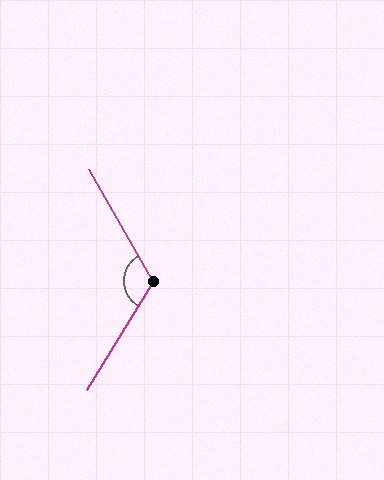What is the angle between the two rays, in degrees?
Approximately 119 degrees.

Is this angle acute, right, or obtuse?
It is obtuse.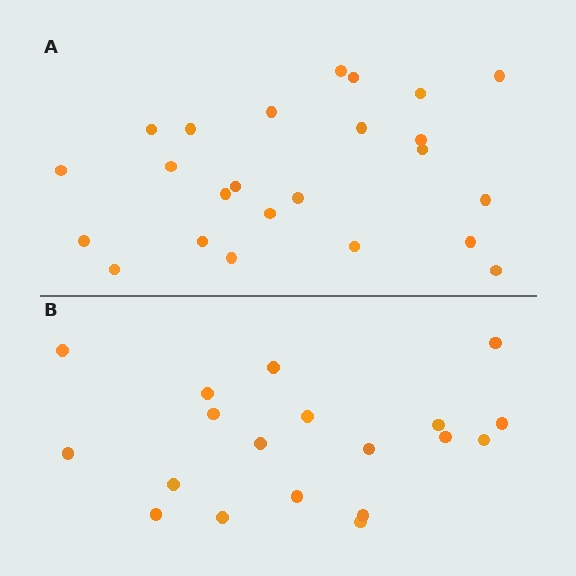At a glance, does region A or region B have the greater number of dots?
Region A (the top region) has more dots.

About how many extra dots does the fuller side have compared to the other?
Region A has about 5 more dots than region B.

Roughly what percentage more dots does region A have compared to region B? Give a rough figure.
About 25% more.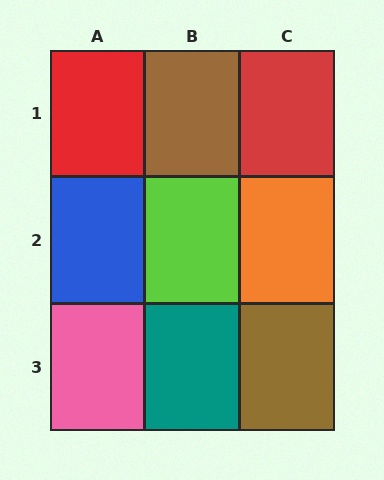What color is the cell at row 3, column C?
Brown.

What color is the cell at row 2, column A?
Blue.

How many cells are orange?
1 cell is orange.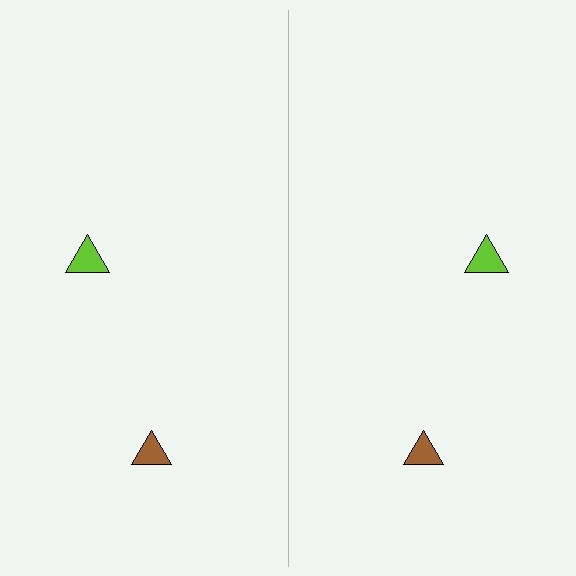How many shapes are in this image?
There are 4 shapes in this image.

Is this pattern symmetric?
Yes, this pattern has bilateral (reflection) symmetry.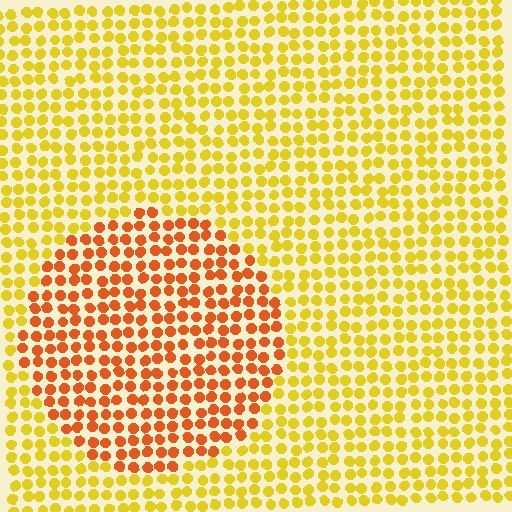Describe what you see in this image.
The image is filled with small yellow elements in a uniform arrangement. A circle-shaped region is visible where the elements are tinted to a slightly different hue, forming a subtle color boundary.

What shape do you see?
I see a circle.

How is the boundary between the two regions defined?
The boundary is defined purely by a slight shift in hue (about 37 degrees). Spacing, size, and orientation are identical on both sides.